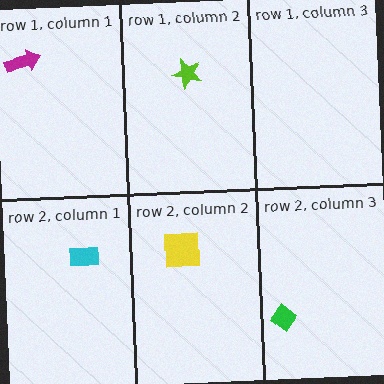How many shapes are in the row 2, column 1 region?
1.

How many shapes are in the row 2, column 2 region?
1.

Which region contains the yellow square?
The row 2, column 2 region.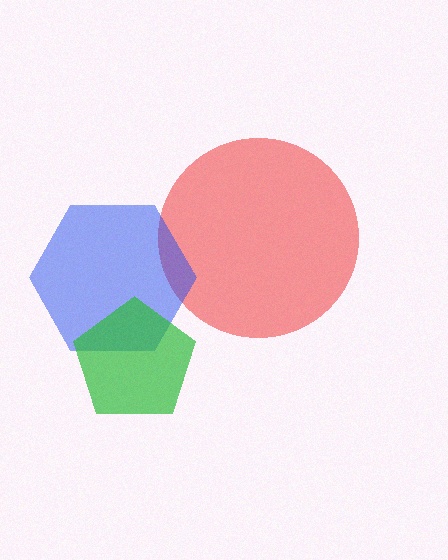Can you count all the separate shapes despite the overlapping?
Yes, there are 3 separate shapes.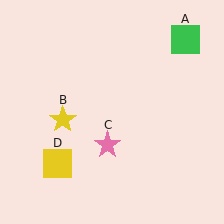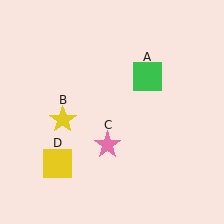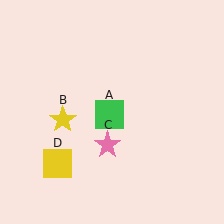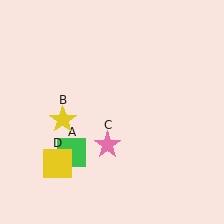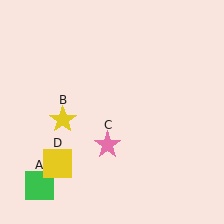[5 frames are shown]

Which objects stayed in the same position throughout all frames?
Yellow star (object B) and pink star (object C) and yellow square (object D) remained stationary.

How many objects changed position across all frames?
1 object changed position: green square (object A).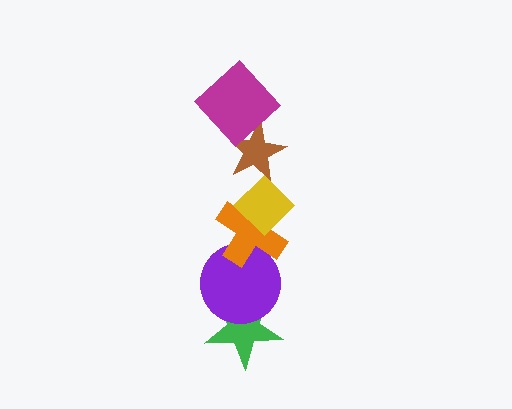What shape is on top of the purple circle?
The orange cross is on top of the purple circle.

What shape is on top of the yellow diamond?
The brown star is on top of the yellow diamond.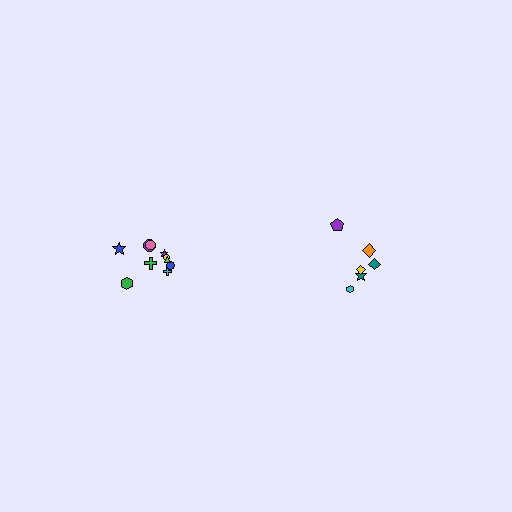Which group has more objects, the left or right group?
The left group.